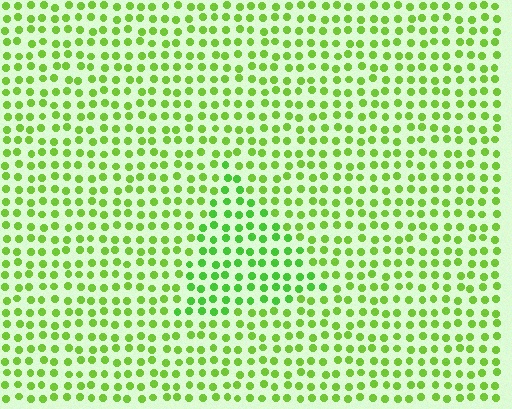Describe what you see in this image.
The image is filled with small lime elements in a uniform arrangement. A triangle-shaped region is visible where the elements are tinted to a slightly different hue, forming a subtle color boundary.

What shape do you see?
I see a triangle.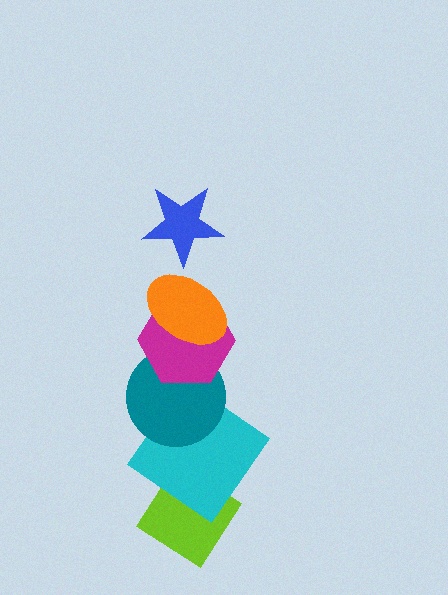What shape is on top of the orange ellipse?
The blue star is on top of the orange ellipse.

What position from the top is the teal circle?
The teal circle is 4th from the top.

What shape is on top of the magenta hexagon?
The orange ellipse is on top of the magenta hexagon.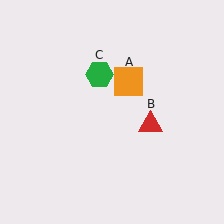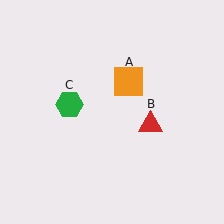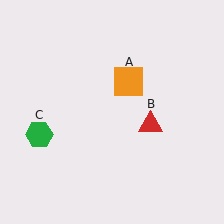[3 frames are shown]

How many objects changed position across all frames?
1 object changed position: green hexagon (object C).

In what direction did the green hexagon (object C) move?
The green hexagon (object C) moved down and to the left.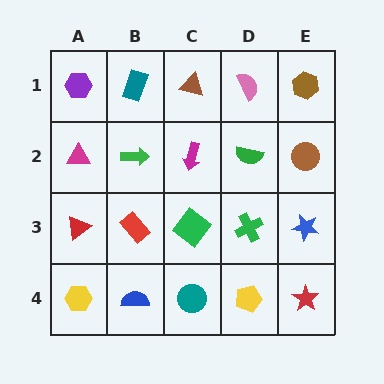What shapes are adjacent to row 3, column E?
A brown circle (row 2, column E), a red star (row 4, column E), a green cross (row 3, column D).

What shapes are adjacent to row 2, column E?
A brown hexagon (row 1, column E), a blue star (row 3, column E), a green semicircle (row 2, column D).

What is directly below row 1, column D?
A green semicircle.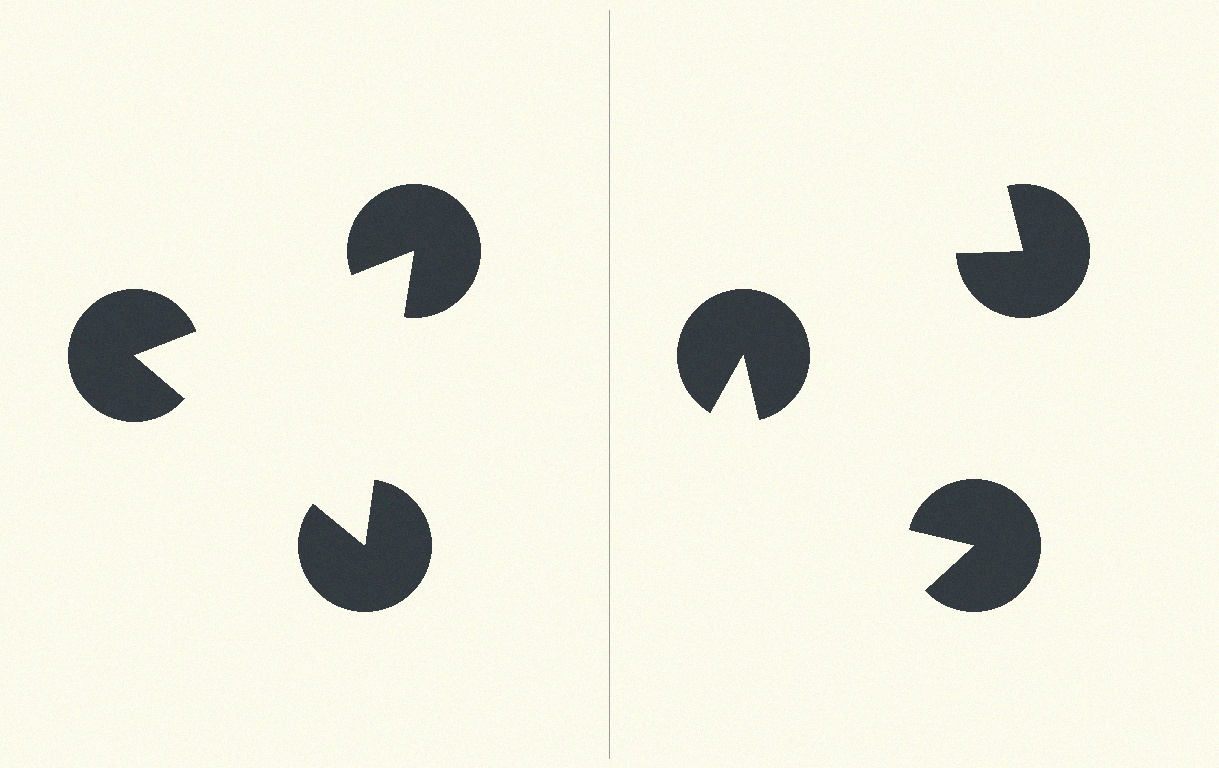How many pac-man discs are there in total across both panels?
6 — 3 on each side.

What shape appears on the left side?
An illusory triangle.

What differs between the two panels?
The pac-man discs are positioned identically on both sides; only the wedge orientations differ. On the left they align to a triangle; on the right they are misaligned.